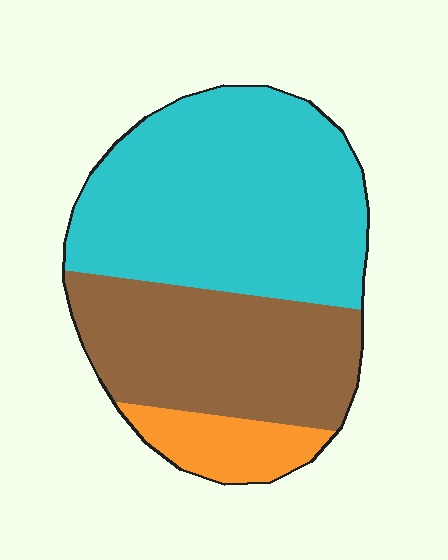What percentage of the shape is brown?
Brown covers around 35% of the shape.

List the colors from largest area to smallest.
From largest to smallest: cyan, brown, orange.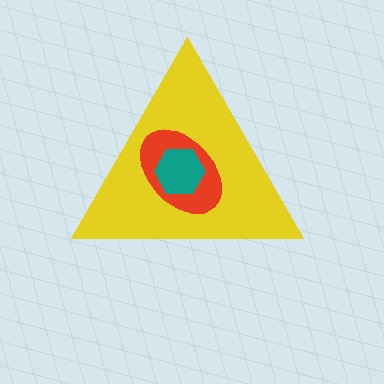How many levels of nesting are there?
3.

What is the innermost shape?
The teal hexagon.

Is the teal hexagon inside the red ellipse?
Yes.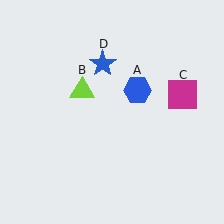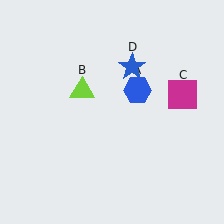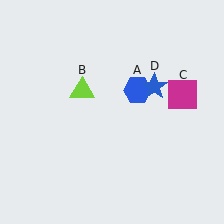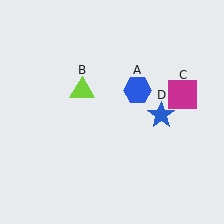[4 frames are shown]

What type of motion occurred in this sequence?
The blue star (object D) rotated clockwise around the center of the scene.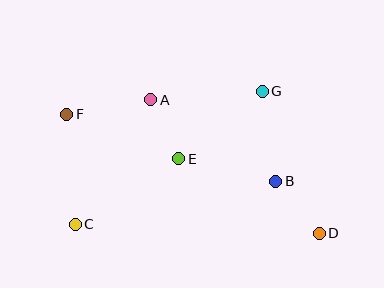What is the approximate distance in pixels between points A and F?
The distance between A and F is approximately 85 pixels.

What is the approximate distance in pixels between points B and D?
The distance between B and D is approximately 68 pixels.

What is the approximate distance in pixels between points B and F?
The distance between B and F is approximately 219 pixels.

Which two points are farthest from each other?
Points D and F are farthest from each other.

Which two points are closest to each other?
Points A and E are closest to each other.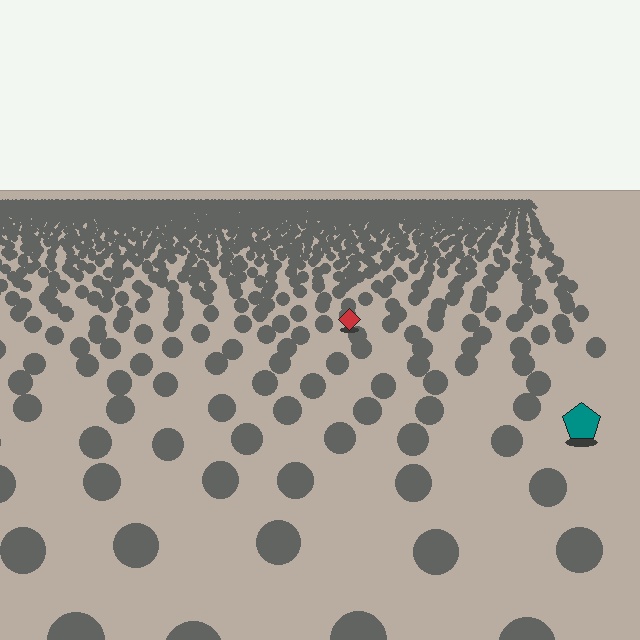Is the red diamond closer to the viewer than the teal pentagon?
No. The teal pentagon is closer — you can tell from the texture gradient: the ground texture is coarser near it.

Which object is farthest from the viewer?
The red diamond is farthest from the viewer. It appears smaller and the ground texture around it is denser.